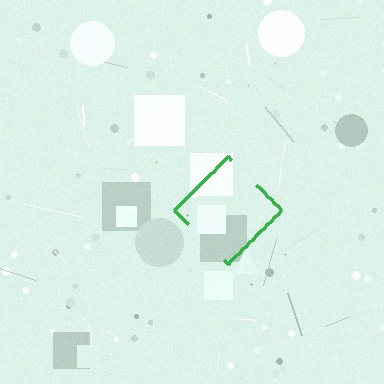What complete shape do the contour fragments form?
The contour fragments form a diamond.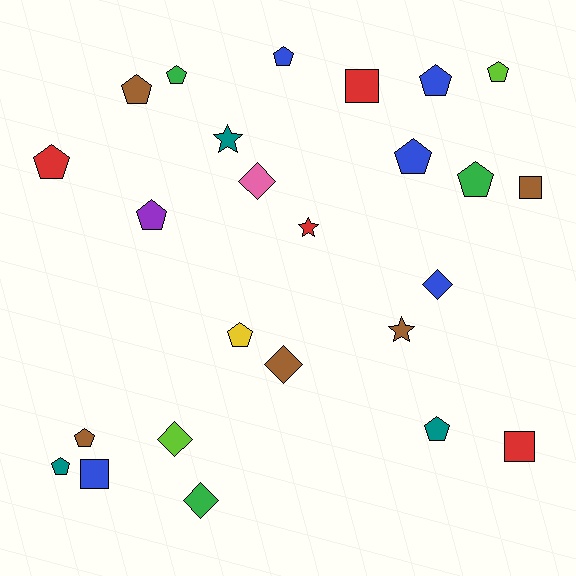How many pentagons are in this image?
There are 13 pentagons.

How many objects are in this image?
There are 25 objects.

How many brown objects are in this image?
There are 5 brown objects.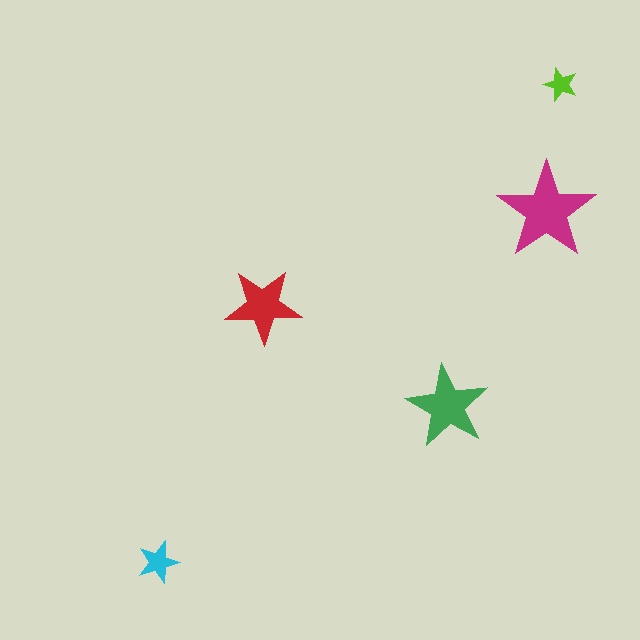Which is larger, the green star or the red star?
The green one.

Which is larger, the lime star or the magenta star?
The magenta one.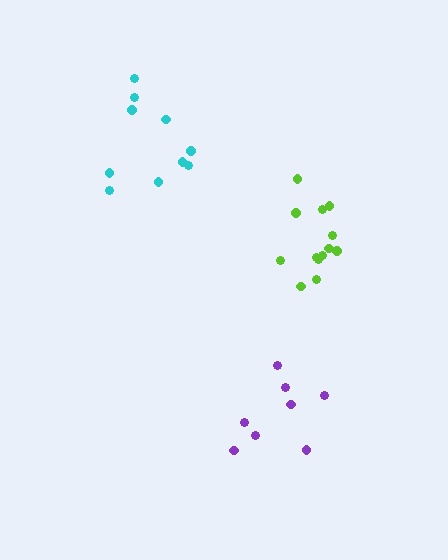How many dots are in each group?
Group 1: 13 dots, Group 2: 10 dots, Group 3: 8 dots (31 total).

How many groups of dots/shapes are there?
There are 3 groups.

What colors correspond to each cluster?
The clusters are colored: lime, cyan, purple.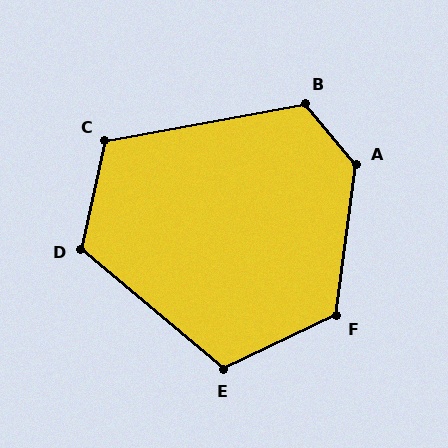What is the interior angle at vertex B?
Approximately 120 degrees (obtuse).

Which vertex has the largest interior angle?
A, at approximately 132 degrees.